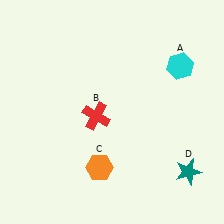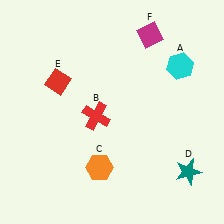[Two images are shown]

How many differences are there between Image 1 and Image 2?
There are 2 differences between the two images.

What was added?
A red diamond (E), a magenta diamond (F) were added in Image 2.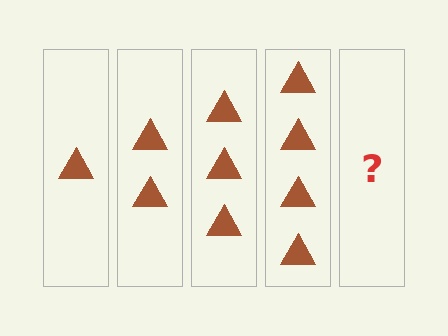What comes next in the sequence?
The next element should be 5 triangles.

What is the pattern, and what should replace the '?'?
The pattern is that each step adds one more triangle. The '?' should be 5 triangles.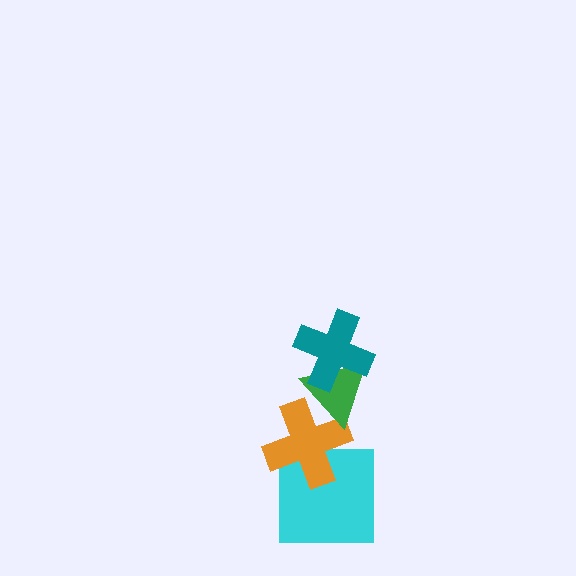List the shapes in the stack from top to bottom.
From top to bottom: the teal cross, the green triangle, the orange cross, the cyan square.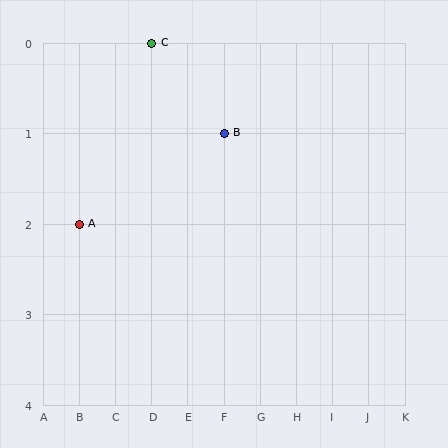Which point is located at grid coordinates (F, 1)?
Point B is at (F, 1).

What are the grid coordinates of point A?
Point A is at grid coordinates (B, 2).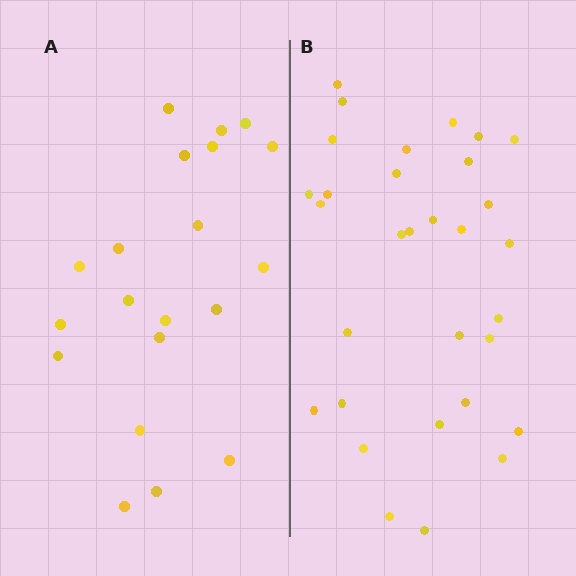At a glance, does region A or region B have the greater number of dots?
Region B (the right region) has more dots.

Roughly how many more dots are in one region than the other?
Region B has roughly 12 or so more dots than region A.